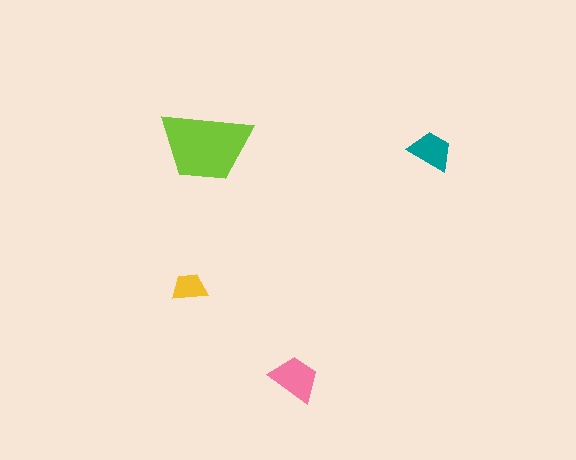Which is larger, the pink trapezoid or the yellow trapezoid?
The pink one.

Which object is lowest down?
The pink trapezoid is bottommost.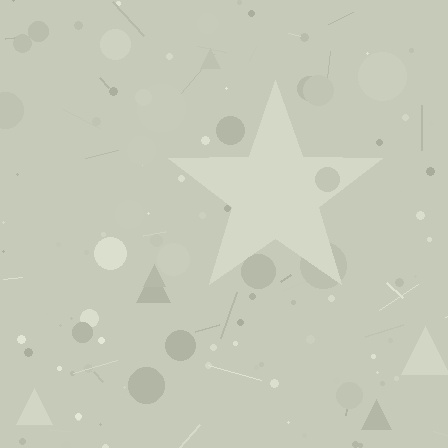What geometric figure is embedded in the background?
A star is embedded in the background.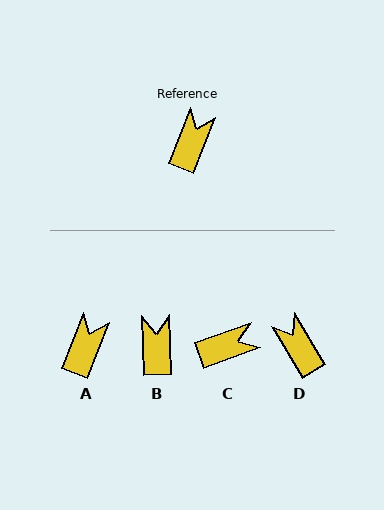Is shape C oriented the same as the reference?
No, it is off by about 49 degrees.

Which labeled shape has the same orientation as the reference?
A.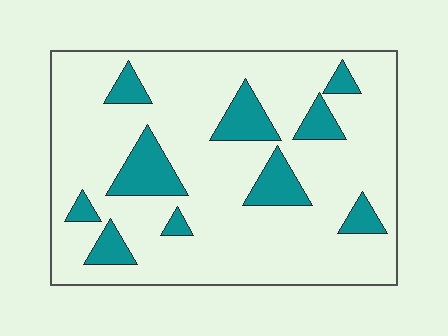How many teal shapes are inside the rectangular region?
10.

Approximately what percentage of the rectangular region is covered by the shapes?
Approximately 15%.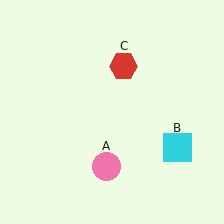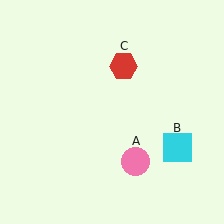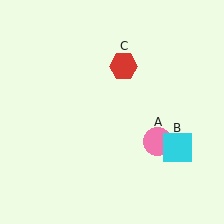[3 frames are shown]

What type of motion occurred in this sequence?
The pink circle (object A) rotated counterclockwise around the center of the scene.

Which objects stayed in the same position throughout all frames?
Cyan square (object B) and red hexagon (object C) remained stationary.